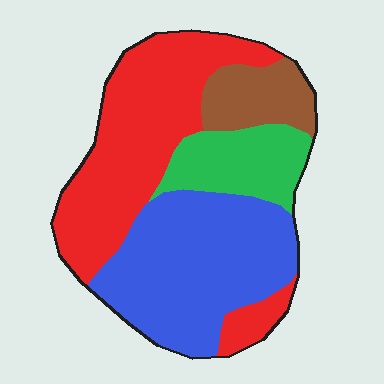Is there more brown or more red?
Red.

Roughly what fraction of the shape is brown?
Brown covers 11% of the shape.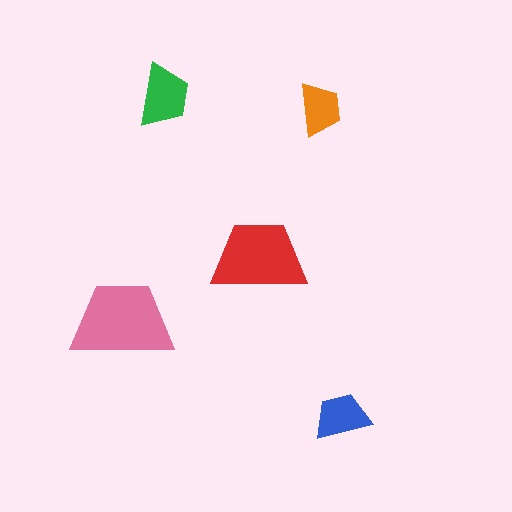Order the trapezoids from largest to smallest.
the pink one, the red one, the green one, the blue one, the orange one.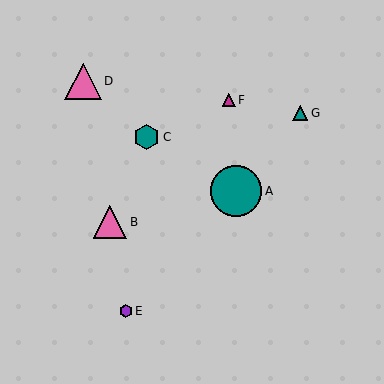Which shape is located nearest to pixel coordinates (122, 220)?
The pink triangle (labeled B) at (110, 222) is nearest to that location.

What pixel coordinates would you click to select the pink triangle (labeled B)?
Click at (110, 222) to select the pink triangle B.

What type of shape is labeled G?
Shape G is a teal triangle.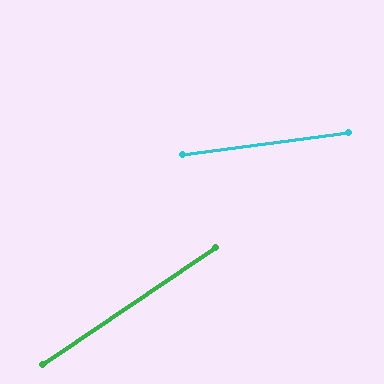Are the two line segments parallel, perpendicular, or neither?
Neither parallel nor perpendicular — they differ by about 27°.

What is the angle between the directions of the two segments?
Approximately 27 degrees.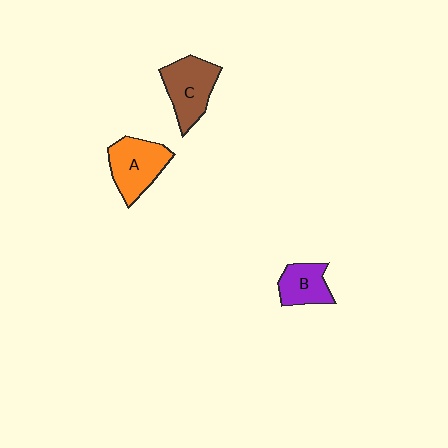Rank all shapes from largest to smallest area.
From largest to smallest: C (brown), A (orange), B (purple).